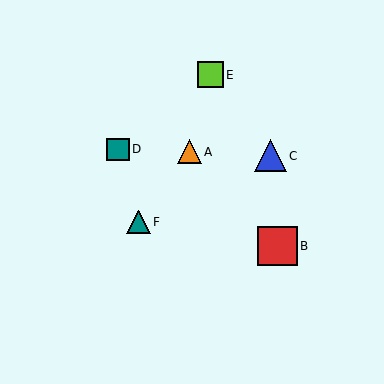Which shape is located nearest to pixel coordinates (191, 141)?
The orange triangle (labeled A) at (189, 152) is nearest to that location.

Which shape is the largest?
The red square (labeled B) is the largest.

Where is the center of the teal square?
The center of the teal square is at (118, 149).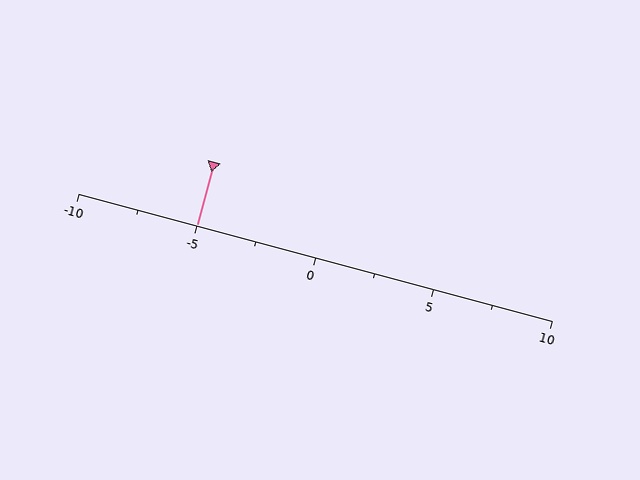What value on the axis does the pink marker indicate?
The marker indicates approximately -5.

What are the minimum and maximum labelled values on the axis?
The axis runs from -10 to 10.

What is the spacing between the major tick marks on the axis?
The major ticks are spaced 5 apart.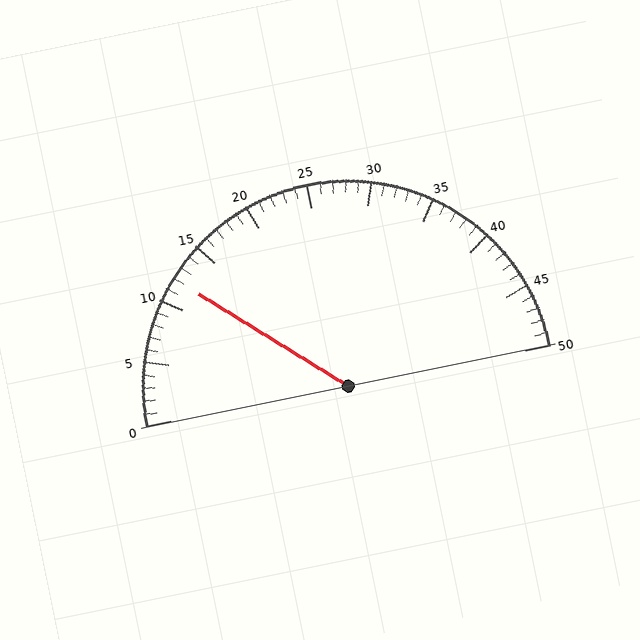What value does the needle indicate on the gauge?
The needle indicates approximately 12.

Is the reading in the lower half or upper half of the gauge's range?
The reading is in the lower half of the range (0 to 50).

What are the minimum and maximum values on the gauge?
The gauge ranges from 0 to 50.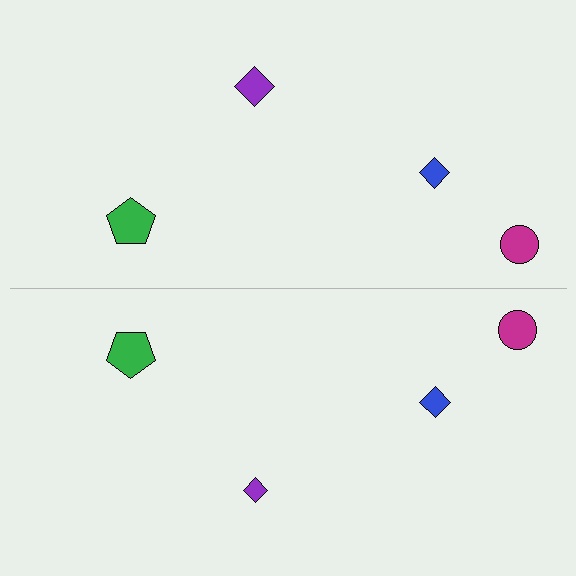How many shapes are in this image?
There are 8 shapes in this image.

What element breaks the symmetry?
The purple diamond on the bottom side has a different size than its mirror counterpart.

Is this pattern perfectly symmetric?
No, the pattern is not perfectly symmetric. The purple diamond on the bottom side has a different size than its mirror counterpart.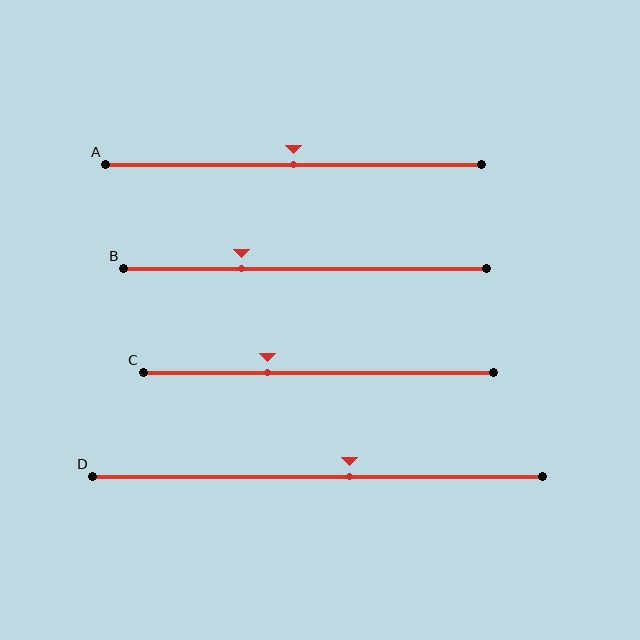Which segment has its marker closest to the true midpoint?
Segment A has its marker closest to the true midpoint.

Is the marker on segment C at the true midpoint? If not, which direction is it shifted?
No, the marker on segment C is shifted to the left by about 15% of the segment length.